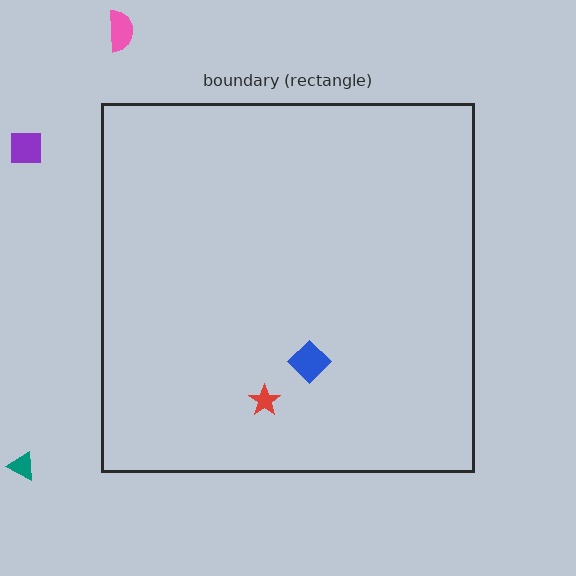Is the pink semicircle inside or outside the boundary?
Outside.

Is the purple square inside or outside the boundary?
Outside.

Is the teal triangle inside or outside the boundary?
Outside.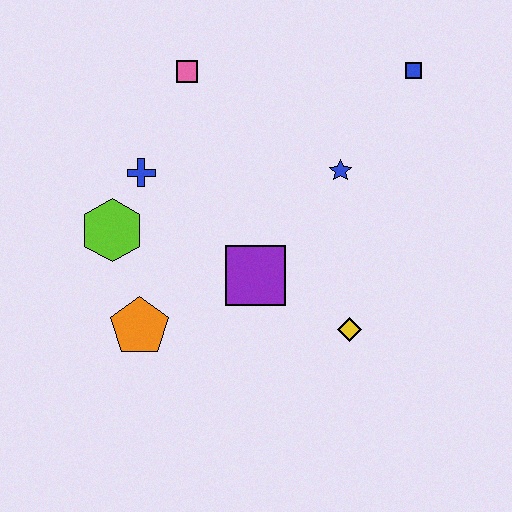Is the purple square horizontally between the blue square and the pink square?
Yes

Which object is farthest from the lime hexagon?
The blue square is farthest from the lime hexagon.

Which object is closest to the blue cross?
The lime hexagon is closest to the blue cross.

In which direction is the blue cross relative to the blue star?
The blue cross is to the left of the blue star.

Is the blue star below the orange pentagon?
No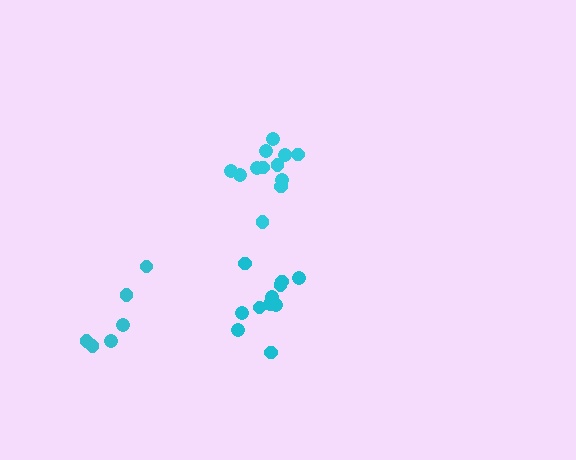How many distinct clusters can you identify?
There are 3 distinct clusters.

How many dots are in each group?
Group 1: 12 dots, Group 2: 11 dots, Group 3: 6 dots (29 total).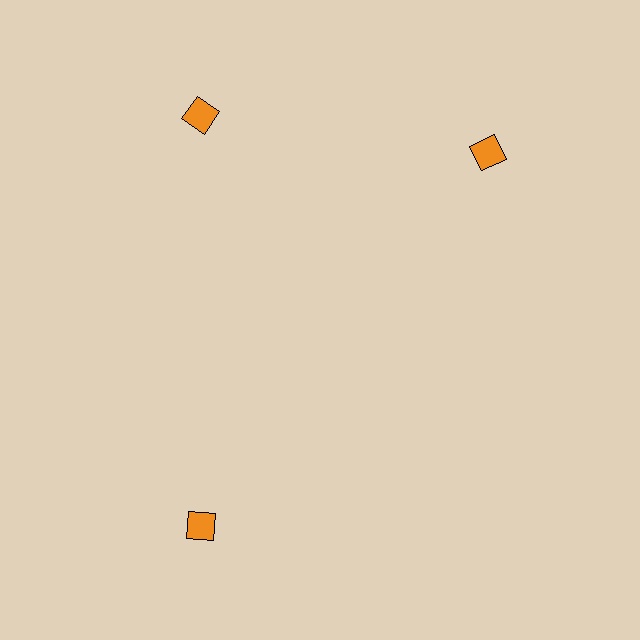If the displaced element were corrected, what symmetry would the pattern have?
It would have 3-fold rotational symmetry — the pattern would map onto itself every 120 degrees.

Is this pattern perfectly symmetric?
No. The 3 orange diamonds are arranged in a ring, but one element near the 3 o'clock position is rotated out of alignment along the ring, breaking the 3-fold rotational symmetry.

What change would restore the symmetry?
The symmetry would be restored by rotating it back into even spacing with its neighbors so that all 3 diamonds sit at equal angles and equal distance from the center.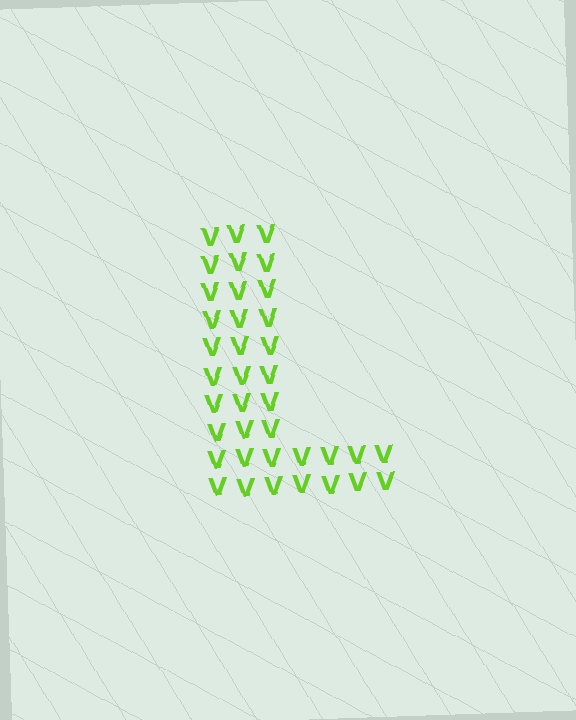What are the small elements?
The small elements are letter V's.